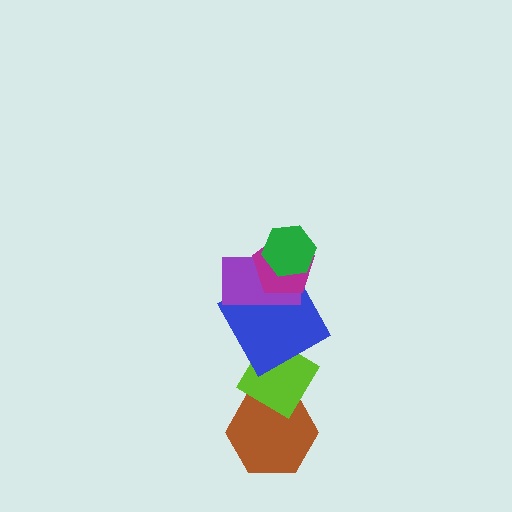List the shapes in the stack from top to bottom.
From top to bottom: the green hexagon, the magenta pentagon, the purple rectangle, the blue square, the lime diamond, the brown hexagon.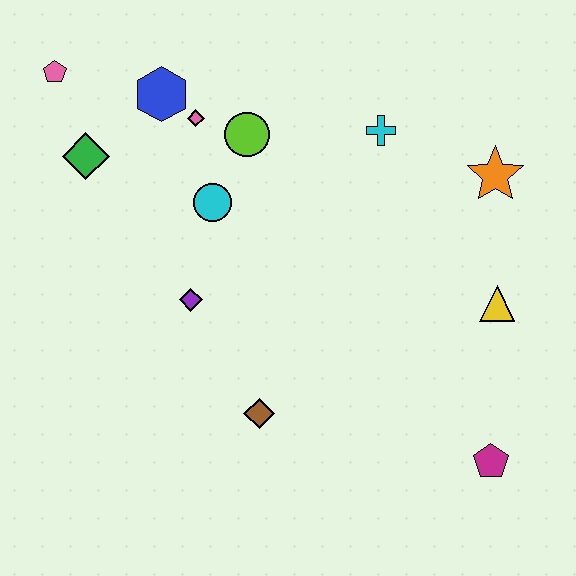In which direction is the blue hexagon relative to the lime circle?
The blue hexagon is to the left of the lime circle.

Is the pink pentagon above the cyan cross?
Yes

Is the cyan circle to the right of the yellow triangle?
No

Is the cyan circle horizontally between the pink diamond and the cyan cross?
Yes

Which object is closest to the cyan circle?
The lime circle is closest to the cyan circle.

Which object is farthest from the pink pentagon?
The magenta pentagon is farthest from the pink pentagon.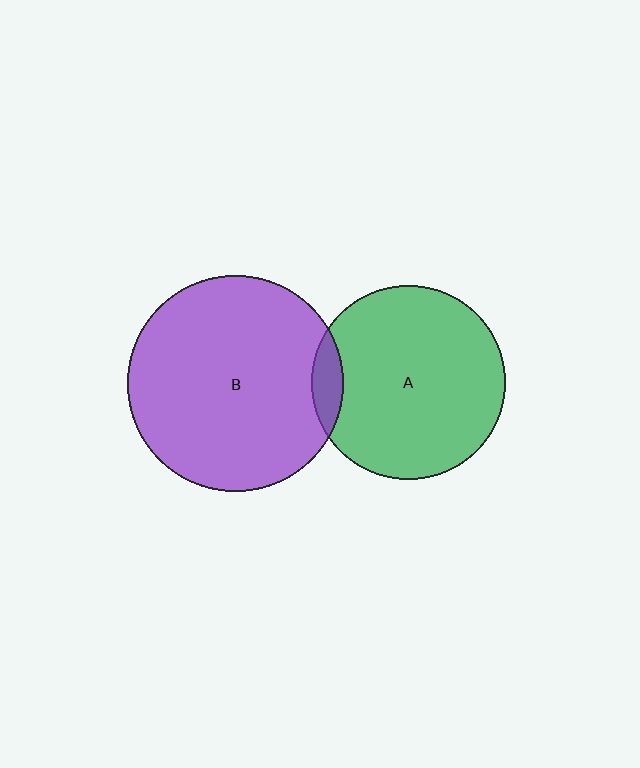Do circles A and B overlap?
Yes.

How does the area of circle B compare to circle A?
Approximately 1.2 times.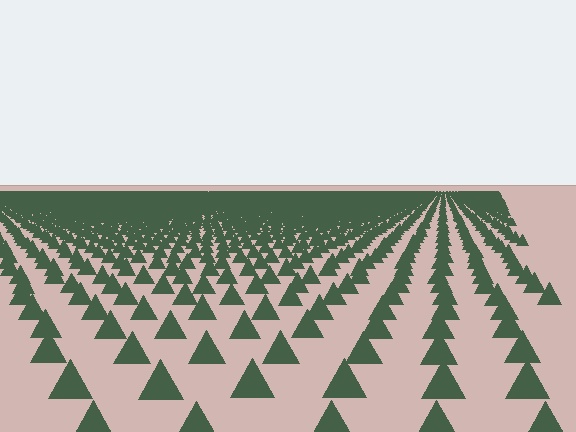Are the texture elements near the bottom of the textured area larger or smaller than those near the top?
Larger. Near the bottom, elements are closer to the viewer and appear at a bigger on-screen size.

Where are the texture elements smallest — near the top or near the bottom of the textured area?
Near the top.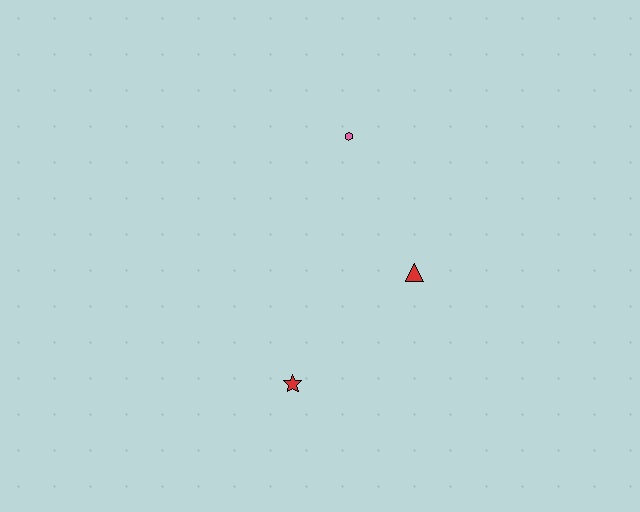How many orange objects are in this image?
There are no orange objects.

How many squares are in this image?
There are no squares.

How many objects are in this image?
There are 3 objects.